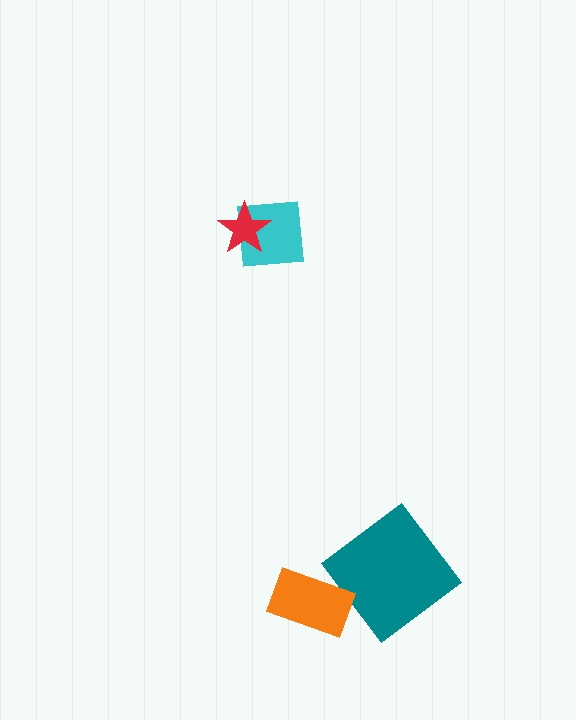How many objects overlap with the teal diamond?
0 objects overlap with the teal diamond.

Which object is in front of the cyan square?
The red star is in front of the cyan square.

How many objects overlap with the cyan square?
1 object overlaps with the cyan square.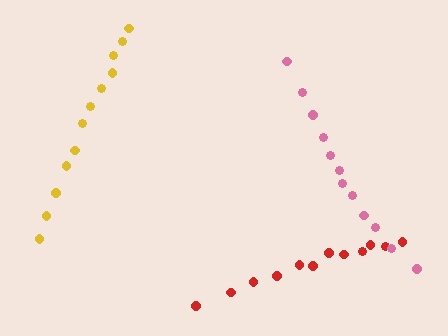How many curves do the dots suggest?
There are 3 distinct paths.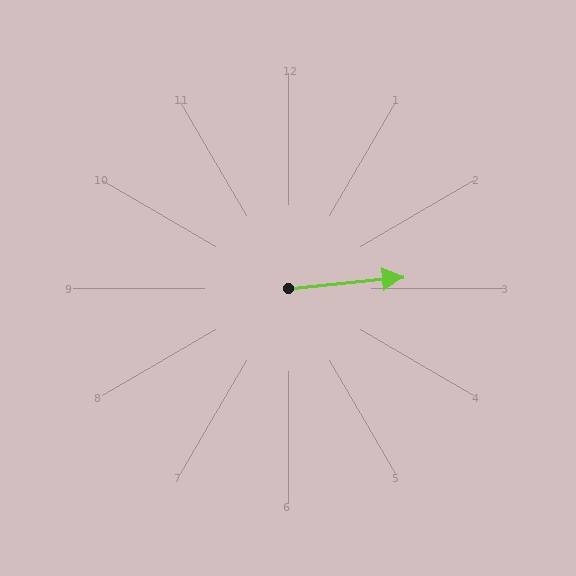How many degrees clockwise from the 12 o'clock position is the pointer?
Approximately 84 degrees.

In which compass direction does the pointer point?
East.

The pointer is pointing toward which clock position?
Roughly 3 o'clock.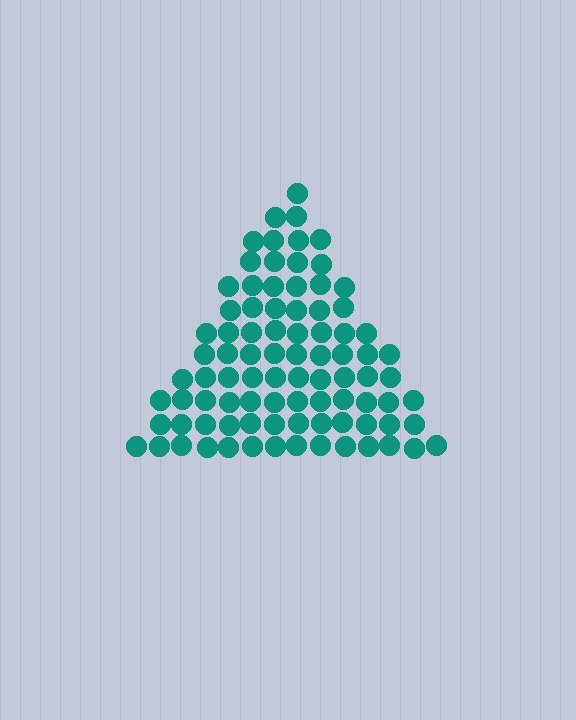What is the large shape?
The large shape is a triangle.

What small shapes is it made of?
It is made of small circles.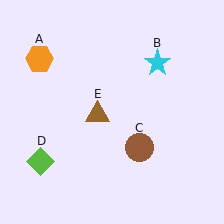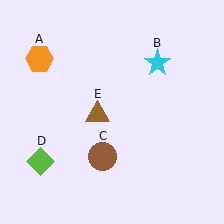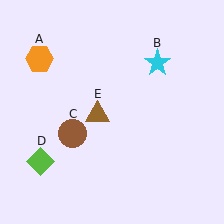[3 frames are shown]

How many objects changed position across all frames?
1 object changed position: brown circle (object C).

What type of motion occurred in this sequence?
The brown circle (object C) rotated clockwise around the center of the scene.